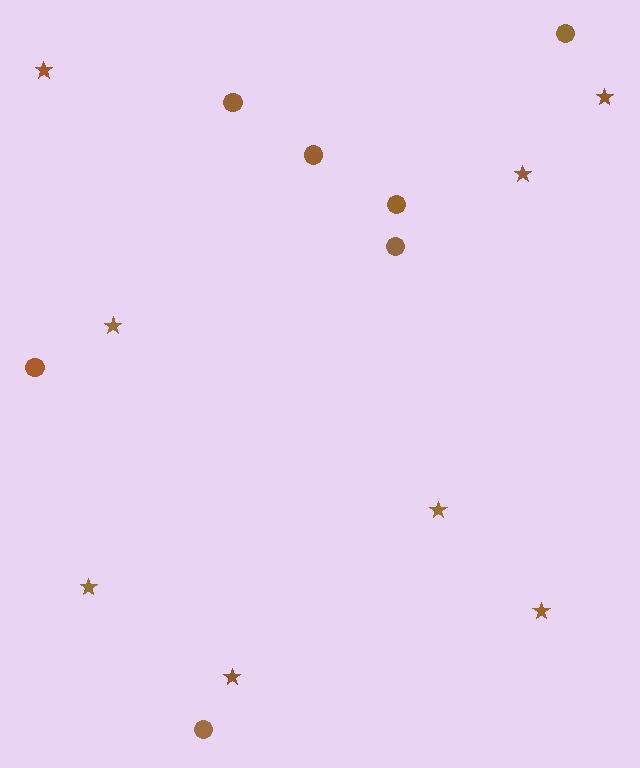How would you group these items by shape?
There are 2 groups: one group of circles (7) and one group of stars (8).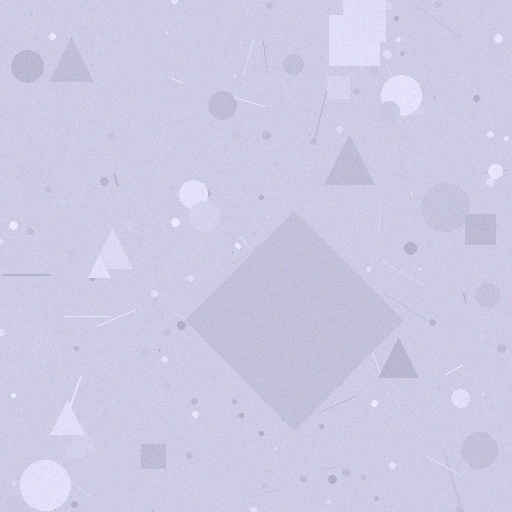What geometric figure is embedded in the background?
A diamond is embedded in the background.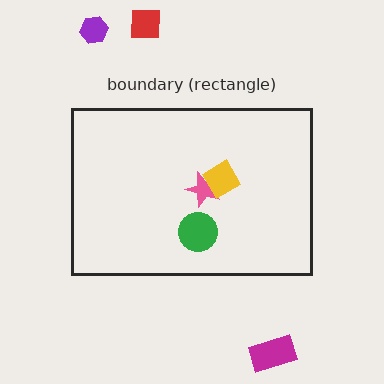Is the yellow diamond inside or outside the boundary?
Inside.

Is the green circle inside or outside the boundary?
Inside.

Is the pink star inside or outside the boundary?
Inside.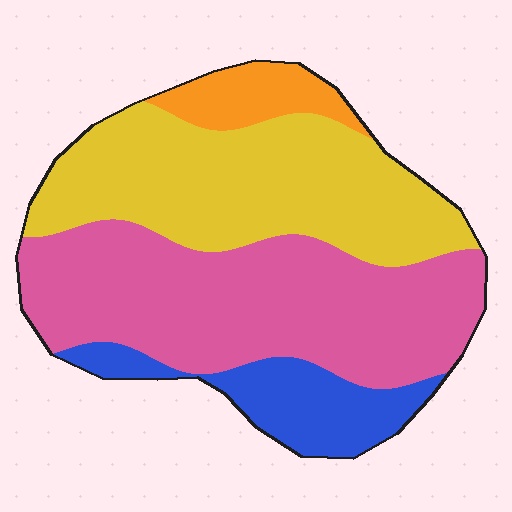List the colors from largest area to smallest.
From largest to smallest: pink, yellow, blue, orange.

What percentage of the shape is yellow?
Yellow covers roughly 35% of the shape.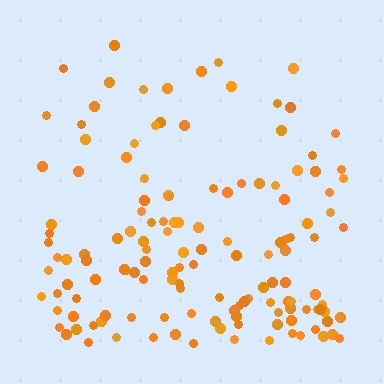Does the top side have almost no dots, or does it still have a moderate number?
Still a moderate number, just noticeably fewer than the bottom.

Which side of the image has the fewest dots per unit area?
The top.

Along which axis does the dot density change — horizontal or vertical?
Vertical.